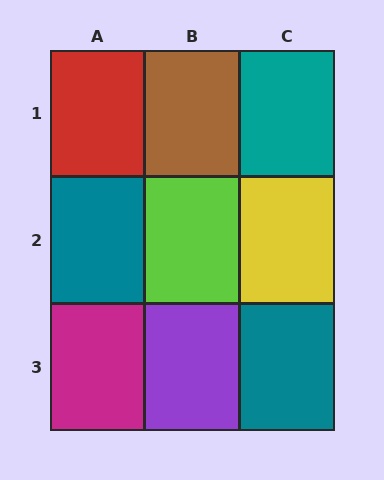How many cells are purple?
1 cell is purple.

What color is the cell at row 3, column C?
Teal.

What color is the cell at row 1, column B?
Brown.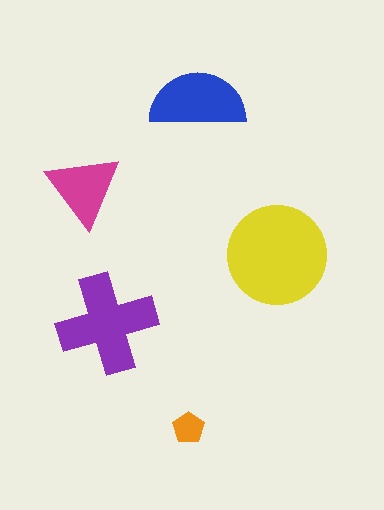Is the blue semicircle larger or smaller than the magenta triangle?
Larger.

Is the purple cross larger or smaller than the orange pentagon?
Larger.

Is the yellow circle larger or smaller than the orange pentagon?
Larger.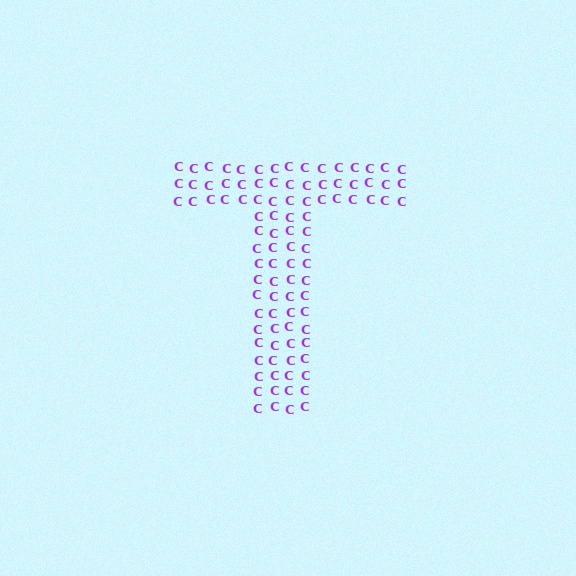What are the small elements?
The small elements are letter C's.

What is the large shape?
The large shape is the letter T.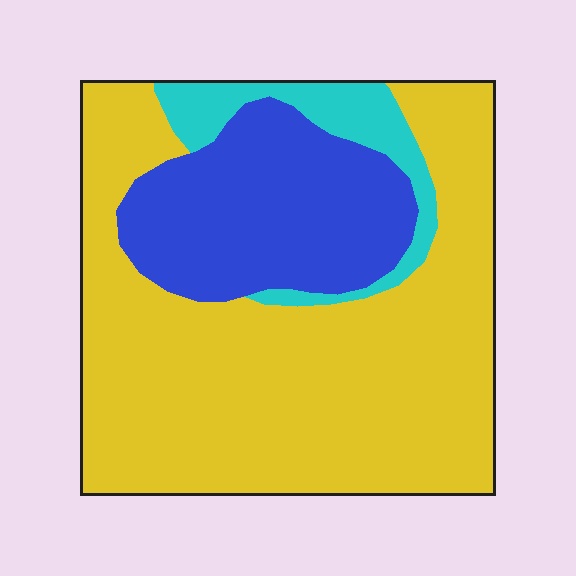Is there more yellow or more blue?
Yellow.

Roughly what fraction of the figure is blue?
Blue takes up about one quarter (1/4) of the figure.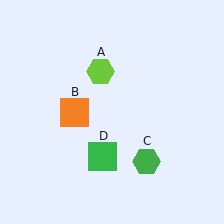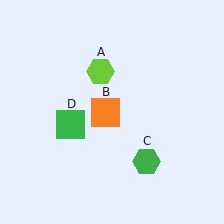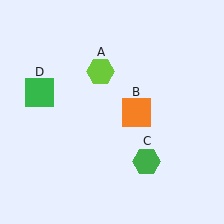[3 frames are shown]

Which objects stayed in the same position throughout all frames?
Lime hexagon (object A) and green hexagon (object C) remained stationary.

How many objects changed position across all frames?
2 objects changed position: orange square (object B), green square (object D).